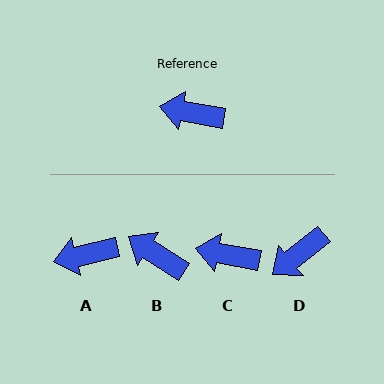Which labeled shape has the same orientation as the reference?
C.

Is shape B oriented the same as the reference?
No, it is off by about 22 degrees.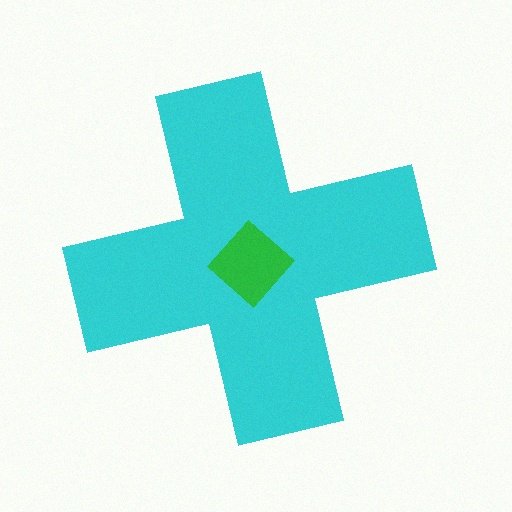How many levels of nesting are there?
2.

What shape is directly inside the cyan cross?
The green diamond.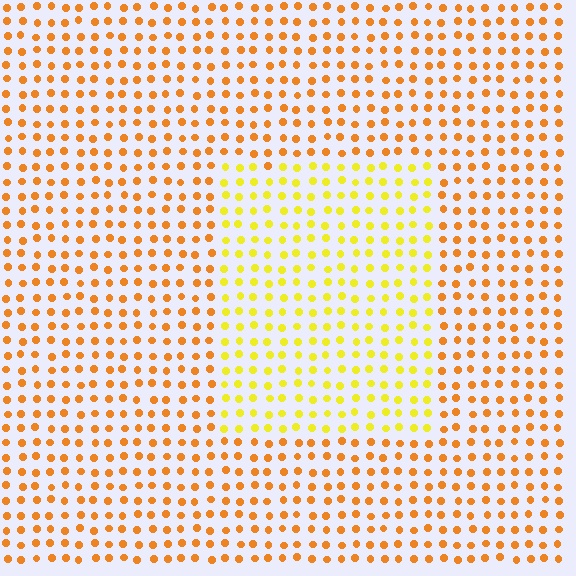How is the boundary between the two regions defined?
The boundary is defined purely by a slight shift in hue (about 32 degrees). Spacing, size, and orientation are identical on both sides.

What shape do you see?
I see a rectangle.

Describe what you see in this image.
The image is filled with small orange elements in a uniform arrangement. A rectangle-shaped region is visible where the elements are tinted to a slightly different hue, forming a subtle color boundary.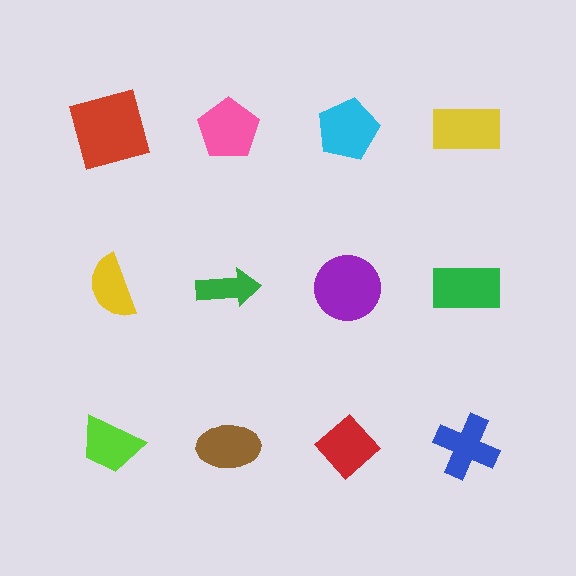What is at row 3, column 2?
A brown ellipse.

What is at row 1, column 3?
A cyan pentagon.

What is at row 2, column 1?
A yellow semicircle.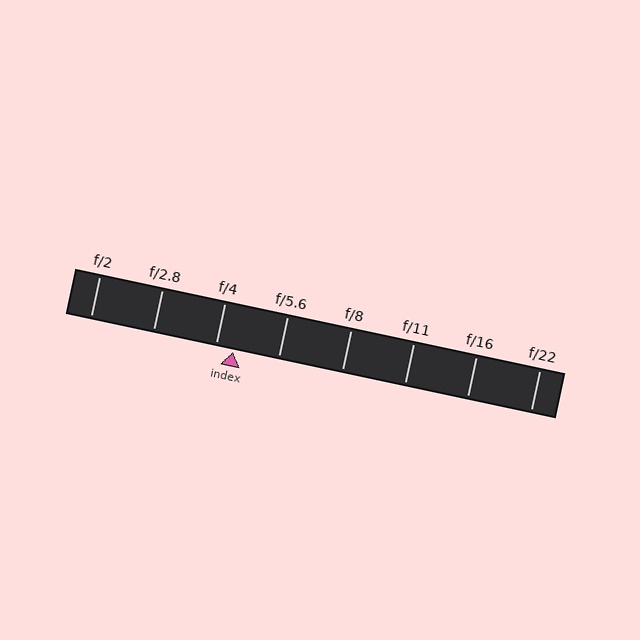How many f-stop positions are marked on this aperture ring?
There are 8 f-stop positions marked.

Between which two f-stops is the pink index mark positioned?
The index mark is between f/4 and f/5.6.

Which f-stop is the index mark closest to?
The index mark is closest to f/4.